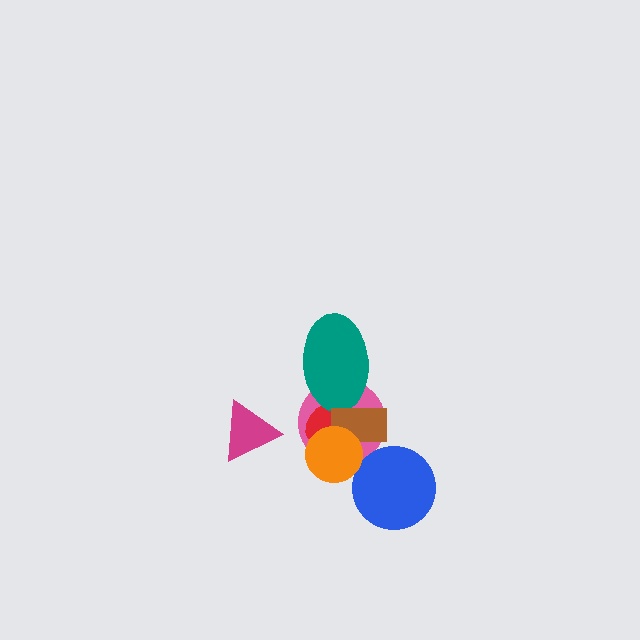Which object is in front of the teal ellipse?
The brown rectangle is in front of the teal ellipse.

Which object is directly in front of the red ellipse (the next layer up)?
The teal ellipse is directly in front of the red ellipse.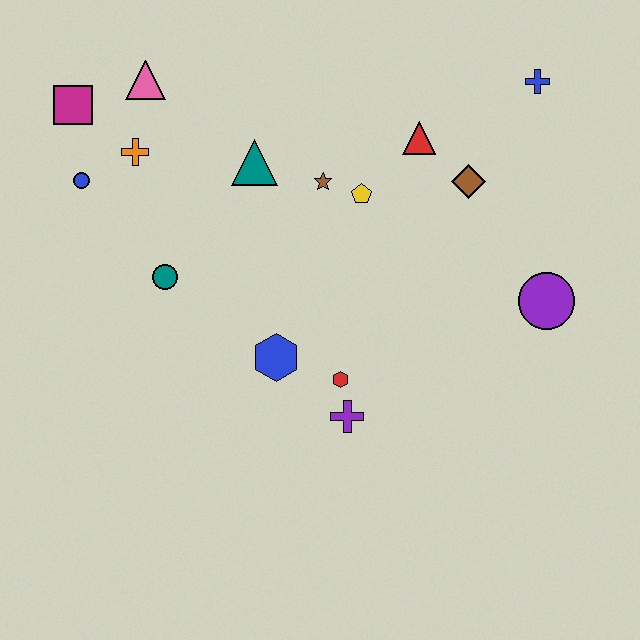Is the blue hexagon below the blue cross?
Yes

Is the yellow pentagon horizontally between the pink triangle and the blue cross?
Yes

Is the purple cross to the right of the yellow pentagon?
No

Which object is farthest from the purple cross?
The magenta square is farthest from the purple cross.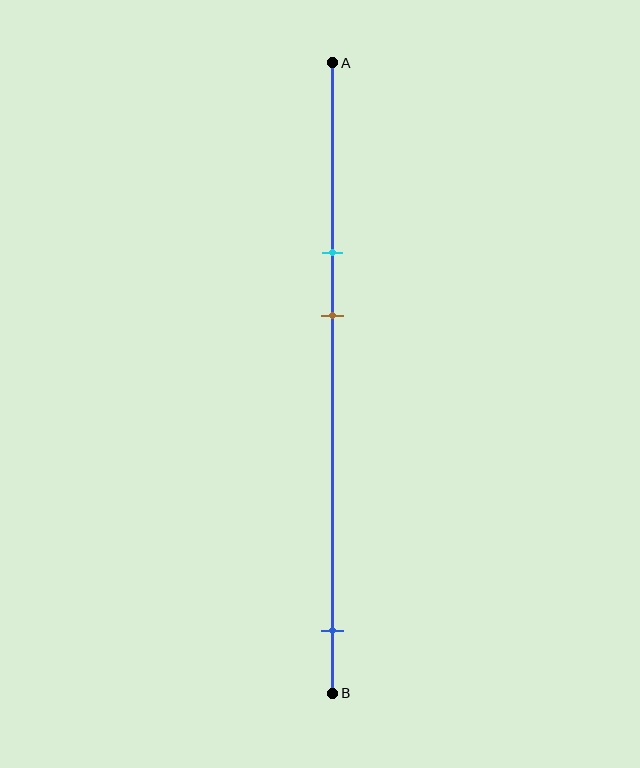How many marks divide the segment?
There are 3 marks dividing the segment.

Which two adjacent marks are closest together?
The cyan and brown marks are the closest adjacent pair.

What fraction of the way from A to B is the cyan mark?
The cyan mark is approximately 30% (0.3) of the way from A to B.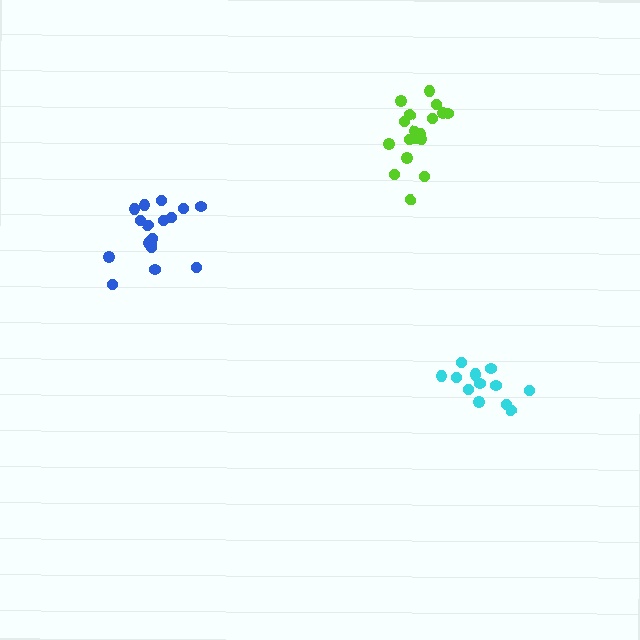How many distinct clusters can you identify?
There are 3 distinct clusters.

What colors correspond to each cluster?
The clusters are colored: lime, cyan, blue.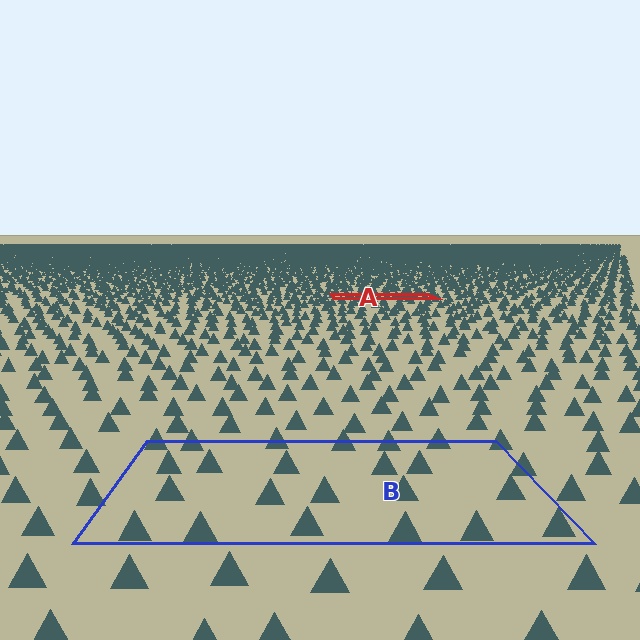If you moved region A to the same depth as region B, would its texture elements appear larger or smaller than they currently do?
They would appear larger. At a closer depth, the same texture elements are projected at a bigger on-screen size.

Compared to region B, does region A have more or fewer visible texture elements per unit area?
Region A has more texture elements per unit area — they are packed more densely because it is farther away.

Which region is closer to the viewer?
Region B is closer. The texture elements there are larger and more spread out.